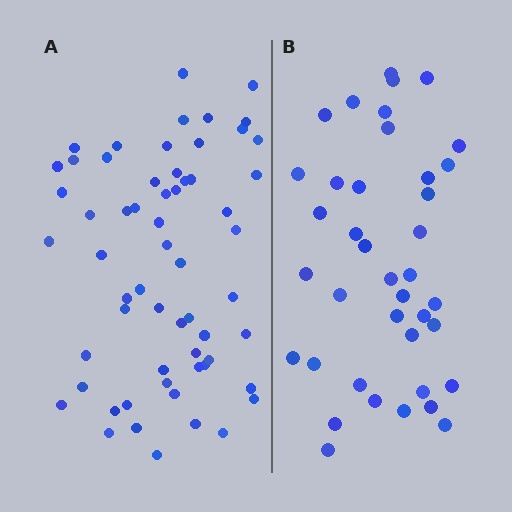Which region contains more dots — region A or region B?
Region A (the left region) has more dots.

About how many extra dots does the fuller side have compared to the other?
Region A has approximately 20 more dots than region B.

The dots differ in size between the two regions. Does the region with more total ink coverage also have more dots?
No. Region B has more total ink coverage because its dots are larger, but region A actually contains more individual dots. Total area can be misleading — the number of items is what matters here.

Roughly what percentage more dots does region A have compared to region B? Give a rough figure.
About 55% more.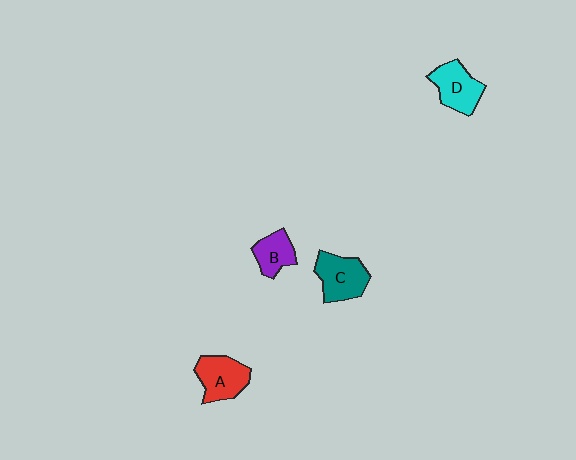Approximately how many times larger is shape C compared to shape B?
Approximately 1.5 times.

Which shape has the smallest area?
Shape B (purple).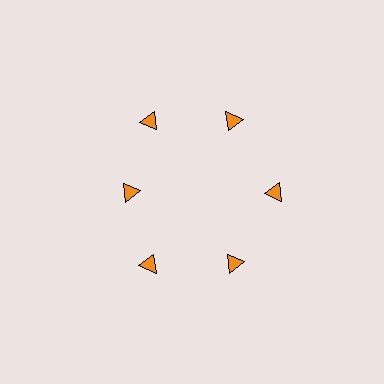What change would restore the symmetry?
The symmetry would be restored by moving it outward, back onto the ring so that all 6 triangles sit at equal angles and equal distance from the center.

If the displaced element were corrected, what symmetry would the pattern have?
It would have 6-fold rotational symmetry — the pattern would map onto itself every 60 degrees.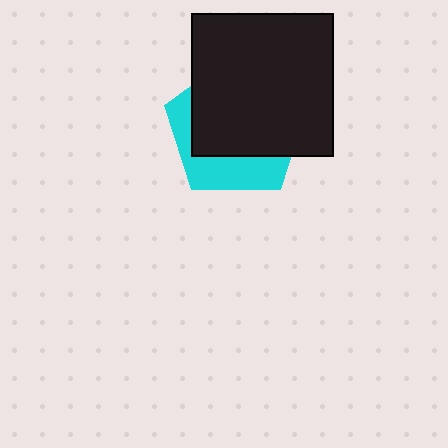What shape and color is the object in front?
The object in front is a black square.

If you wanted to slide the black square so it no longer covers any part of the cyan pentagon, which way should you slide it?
Slide it toward the upper-right — that is the most direct way to separate the two shapes.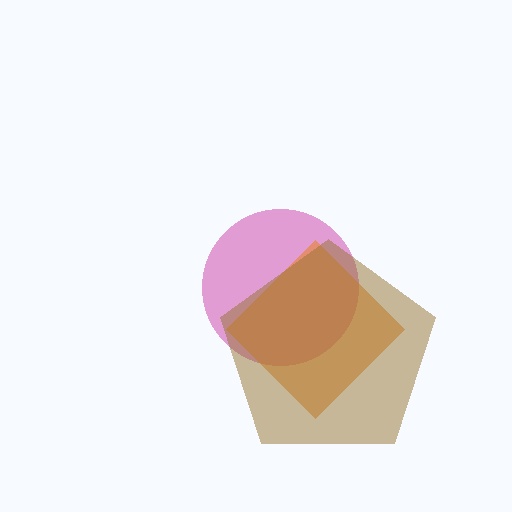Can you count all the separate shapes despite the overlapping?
Yes, there are 3 separate shapes.